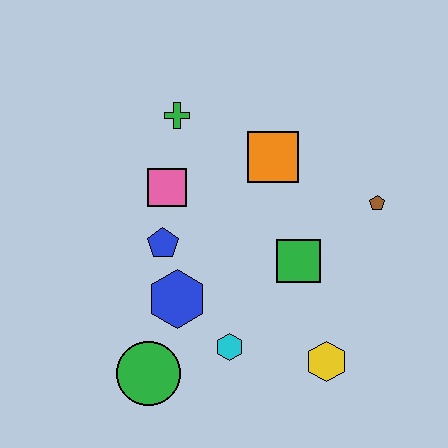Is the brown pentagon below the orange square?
Yes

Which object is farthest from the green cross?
The yellow hexagon is farthest from the green cross.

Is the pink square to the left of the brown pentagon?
Yes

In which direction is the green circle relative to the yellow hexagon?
The green circle is to the left of the yellow hexagon.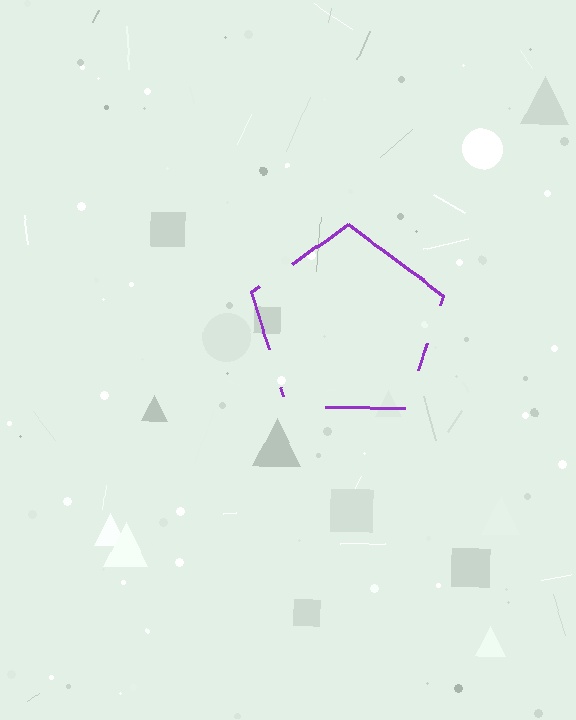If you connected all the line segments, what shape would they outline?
They would outline a pentagon.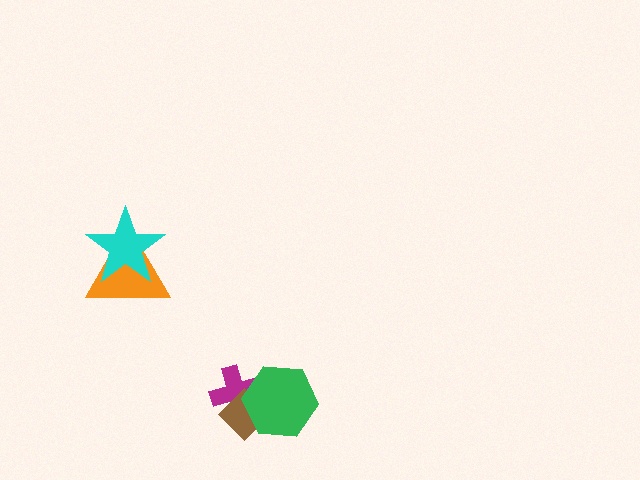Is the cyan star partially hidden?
No, no other shape covers it.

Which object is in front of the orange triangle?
The cyan star is in front of the orange triangle.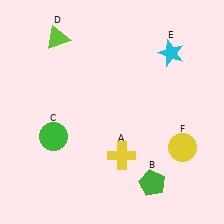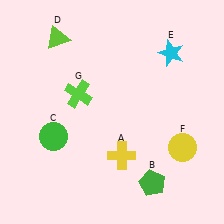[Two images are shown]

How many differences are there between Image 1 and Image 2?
There is 1 difference between the two images.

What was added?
A lime cross (G) was added in Image 2.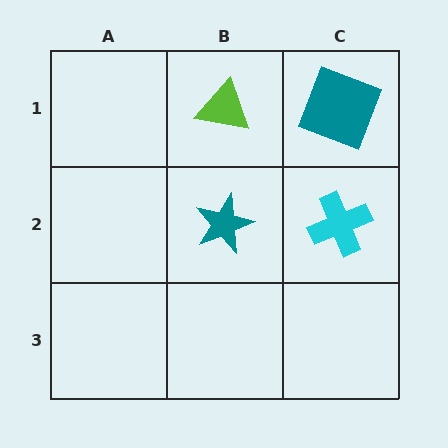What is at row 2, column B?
A teal star.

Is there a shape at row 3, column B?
No, that cell is empty.